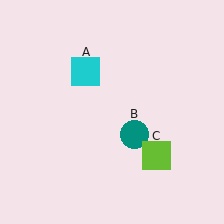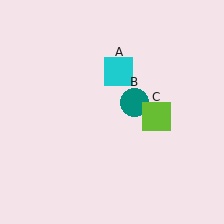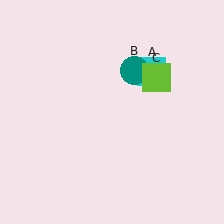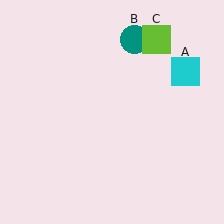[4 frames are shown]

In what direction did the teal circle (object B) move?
The teal circle (object B) moved up.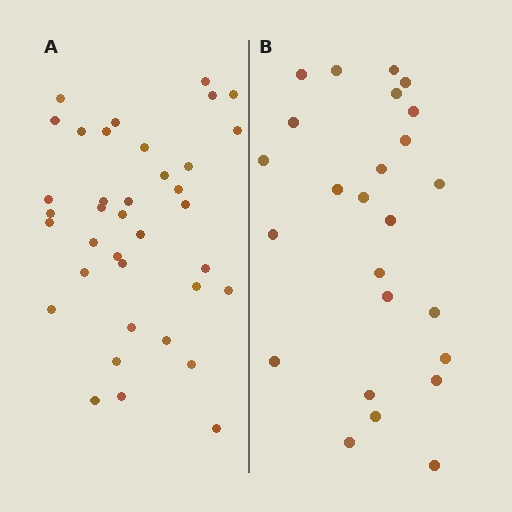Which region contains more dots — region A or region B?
Region A (the left region) has more dots.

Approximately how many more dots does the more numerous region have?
Region A has roughly 12 or so more dots than region B.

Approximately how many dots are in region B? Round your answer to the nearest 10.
About 20 dots. (The exact count is 25, which rounds to 20.)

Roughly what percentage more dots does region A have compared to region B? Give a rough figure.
About 50% more.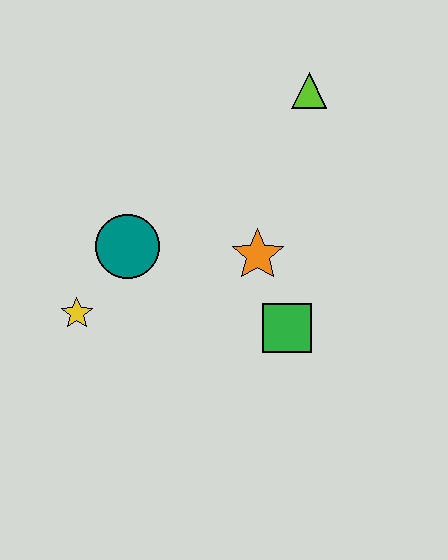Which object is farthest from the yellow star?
The lime triangle is farthest from the yellow star.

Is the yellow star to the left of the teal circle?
Yes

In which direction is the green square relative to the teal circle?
The green square is to the right of the teal circle.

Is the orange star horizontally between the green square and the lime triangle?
No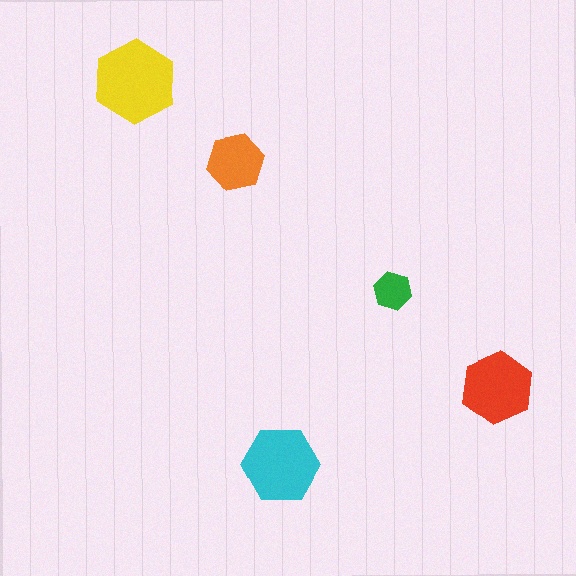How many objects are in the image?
There are 5 objects in the image.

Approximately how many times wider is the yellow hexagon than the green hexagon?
About 2 times wider.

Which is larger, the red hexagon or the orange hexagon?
The red one.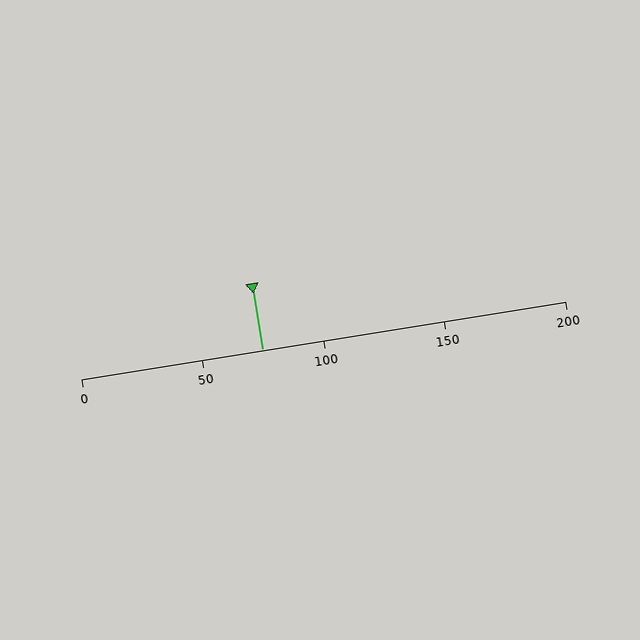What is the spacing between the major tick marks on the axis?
The major ticks are spaced 50 apart.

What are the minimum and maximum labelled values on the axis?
The axis runs from 0 to 200.